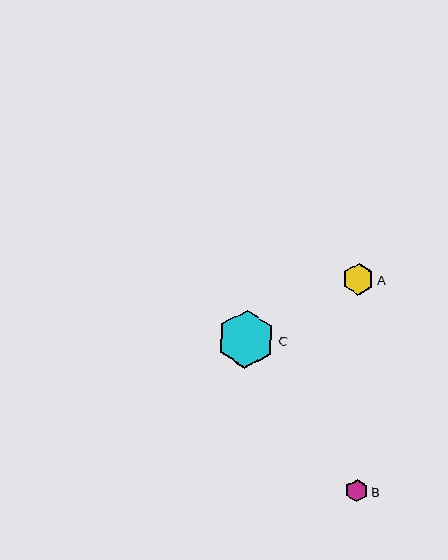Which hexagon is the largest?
Hexagon C is the largest with a size of approximately 58 pixels.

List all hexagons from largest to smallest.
From largest to smallest: C, A, B.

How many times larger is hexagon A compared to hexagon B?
Hexagon A is approximately 1.4 times the size of hexagon B.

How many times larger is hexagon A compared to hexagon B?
Hexagon A is approximately 1.4 times the size of hexagon B.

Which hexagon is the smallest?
Hexagon B is the smallest with a size of approximately 22 pixels.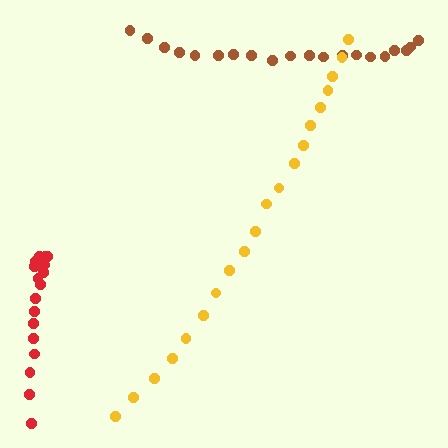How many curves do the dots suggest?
There are 3 distinct paths.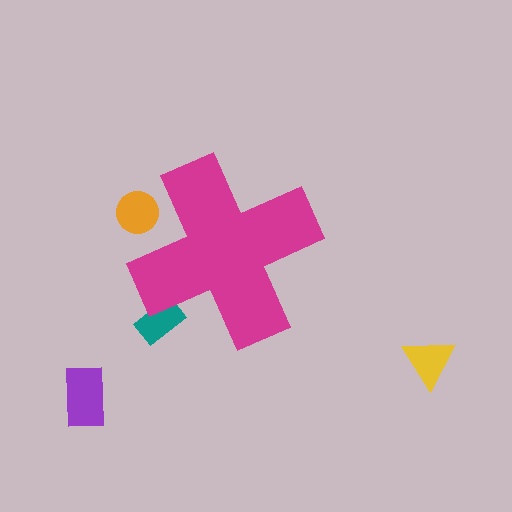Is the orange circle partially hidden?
Yes, the orange circle is partially hidden behind the magenta cross.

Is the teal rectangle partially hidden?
Yes, the teal rectangle is partially hidden behind the magenta cross.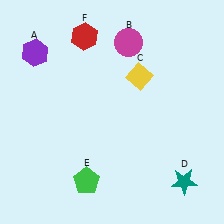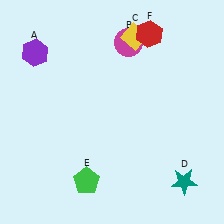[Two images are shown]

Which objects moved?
The objects that moved are: the yellow diamond (C), the red hexagon (F).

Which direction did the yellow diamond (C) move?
The yellow diamond (C) moved up.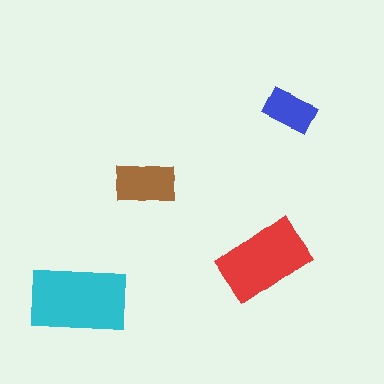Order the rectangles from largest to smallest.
the cyan one, the red one, the brown one, the blue one.